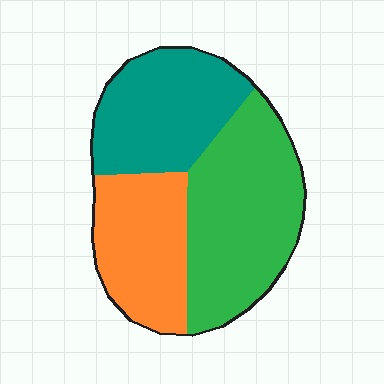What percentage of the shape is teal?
Teal covers about 30% of the shape.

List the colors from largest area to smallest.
From largest to smallest: green, teal, orange.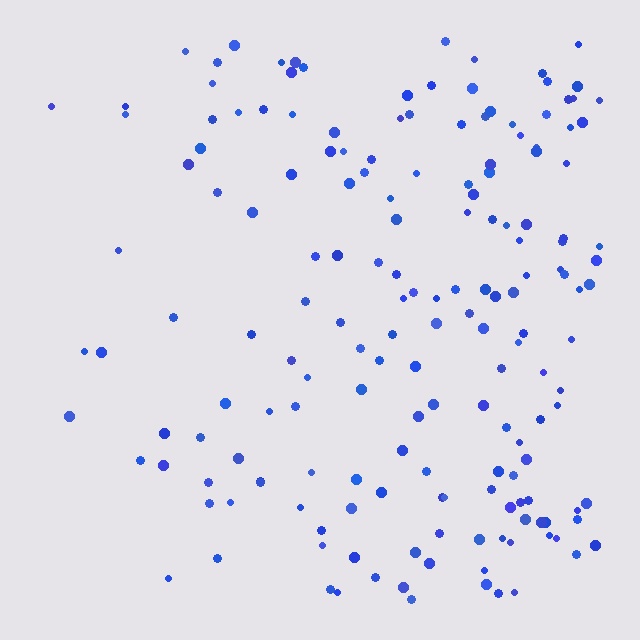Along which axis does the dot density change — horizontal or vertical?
Horizontal.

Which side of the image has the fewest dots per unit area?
The left.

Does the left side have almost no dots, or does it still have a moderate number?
Still a moderate number, just noticeably fewer than the right.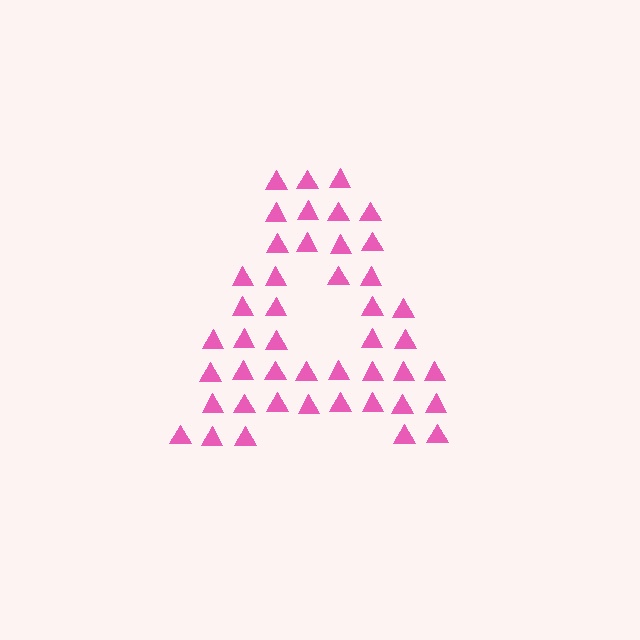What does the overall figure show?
The overall figure shows the letter A.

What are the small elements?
The small elements are triangles.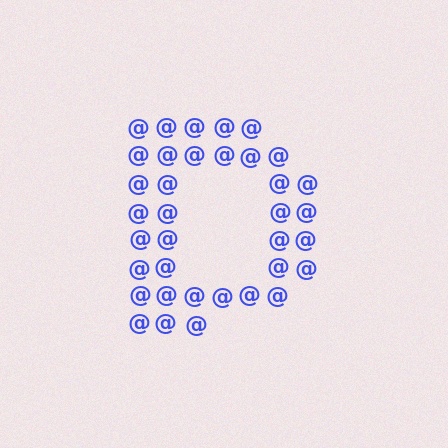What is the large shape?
The large shape is the letter D.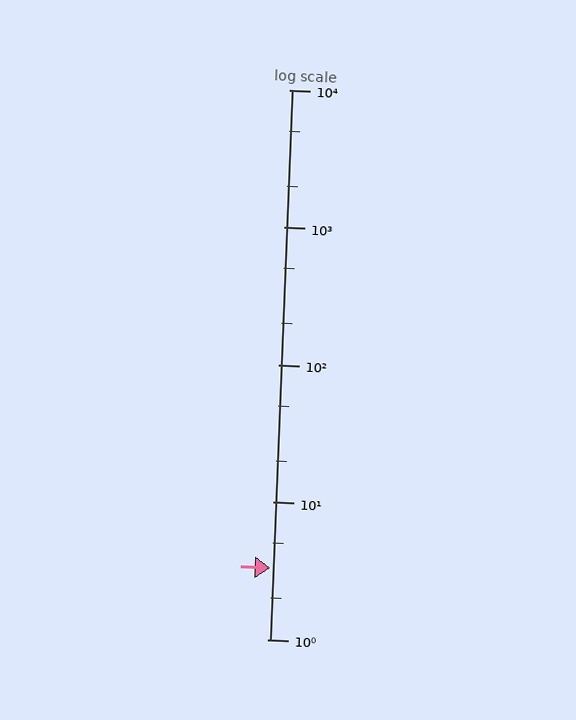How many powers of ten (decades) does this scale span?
The scale spans 4 decades, from 1 to 10000.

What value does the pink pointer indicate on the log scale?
The pointer indicates approximately 3.3.